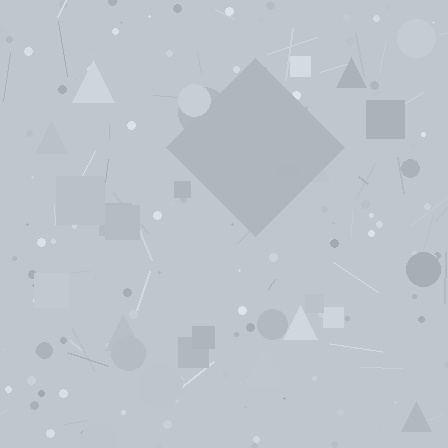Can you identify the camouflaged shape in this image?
The camouflaged shape is a diamond.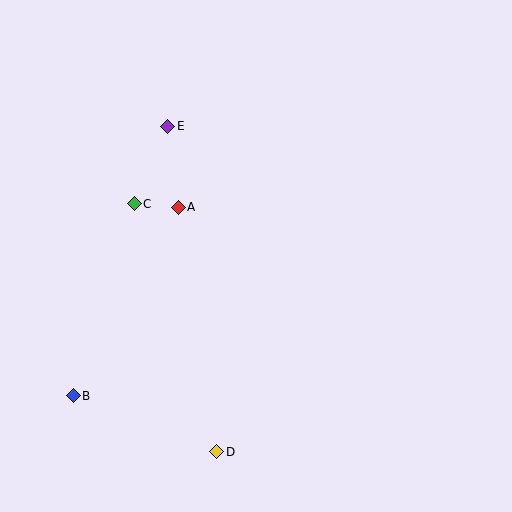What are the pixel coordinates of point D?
Point D is at (217, 452).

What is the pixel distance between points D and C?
The distance between D and C is 262 pixels.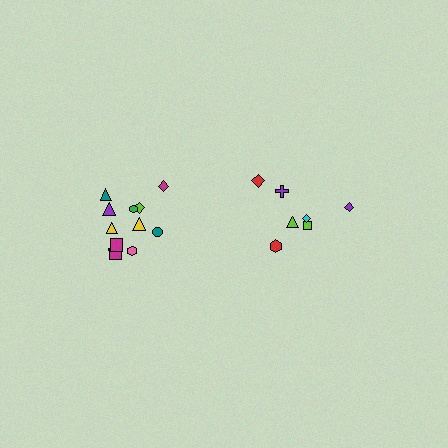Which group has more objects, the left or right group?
The left group.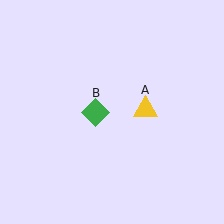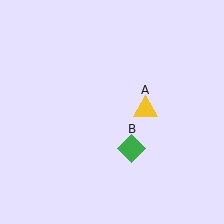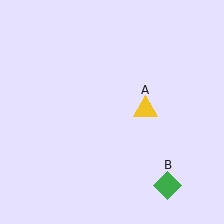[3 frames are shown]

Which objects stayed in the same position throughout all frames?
Yellow triangle (object A) remained stationary.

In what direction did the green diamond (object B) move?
The green diamond (object B) moved down and to the right.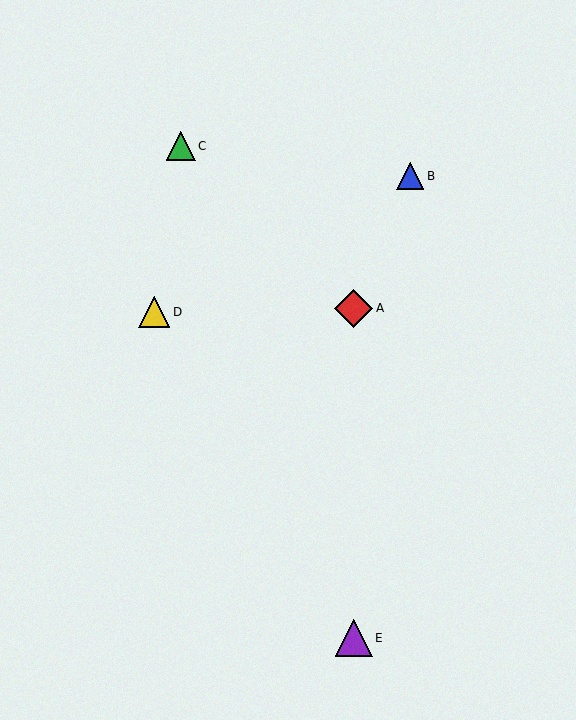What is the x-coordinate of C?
Object C is at x≈181.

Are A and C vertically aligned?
No, A is at x≈354 and C is at x≈181.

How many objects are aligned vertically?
2 objects (A, E) are aligned vertically.